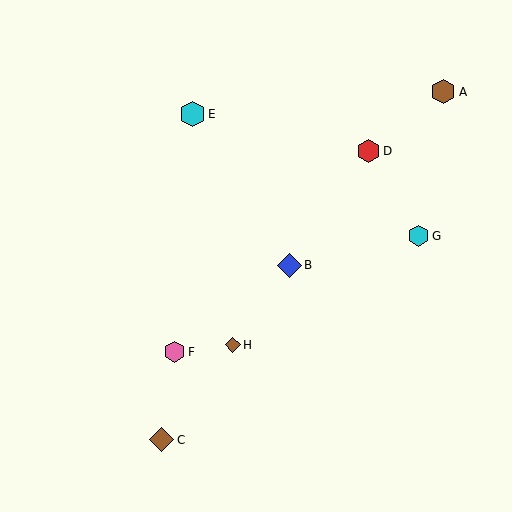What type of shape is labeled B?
Shape B is a blue diamond.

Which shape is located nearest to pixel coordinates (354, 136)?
The red hexagon (labeled D) at (369, 151) is nearest to that location.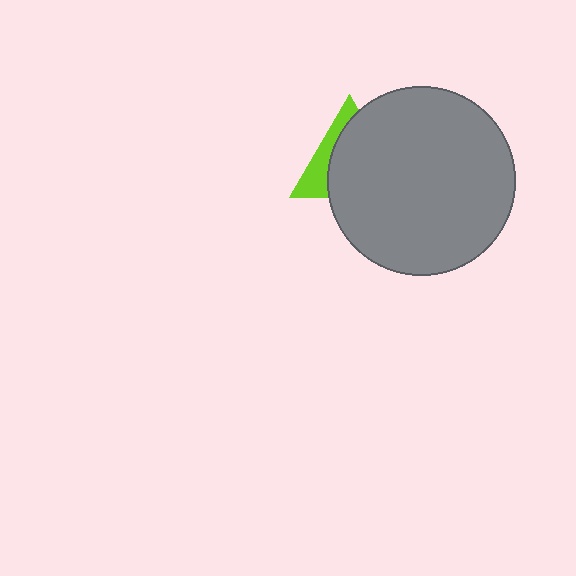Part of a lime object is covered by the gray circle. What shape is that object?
It is a triangle.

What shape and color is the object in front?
The object in front is a gray circle.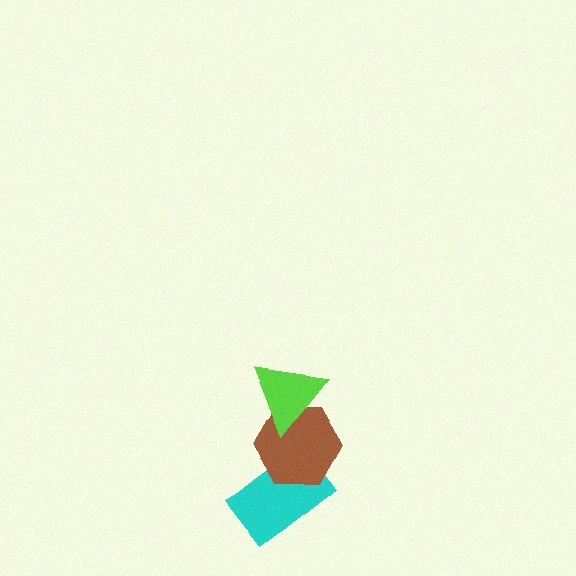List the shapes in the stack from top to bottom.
From top to bottom: the lime triangle, the brown hexagon, the cyan rectangle.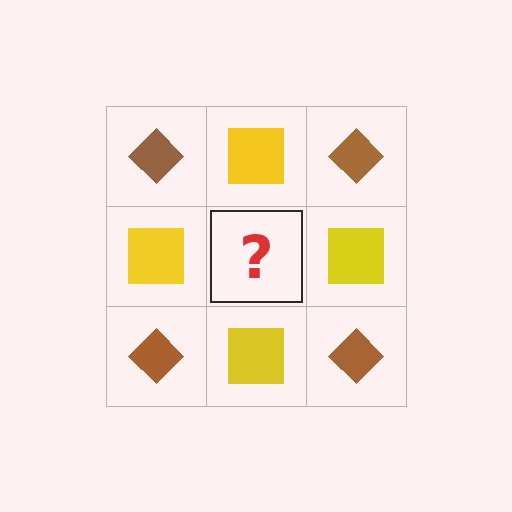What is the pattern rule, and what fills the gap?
The rule is that it alternates brown diamond and yellow square in a checkerboard pattern. The gap should be filled with a brown diamond.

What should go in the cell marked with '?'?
The missing cell should contain a brown diamond.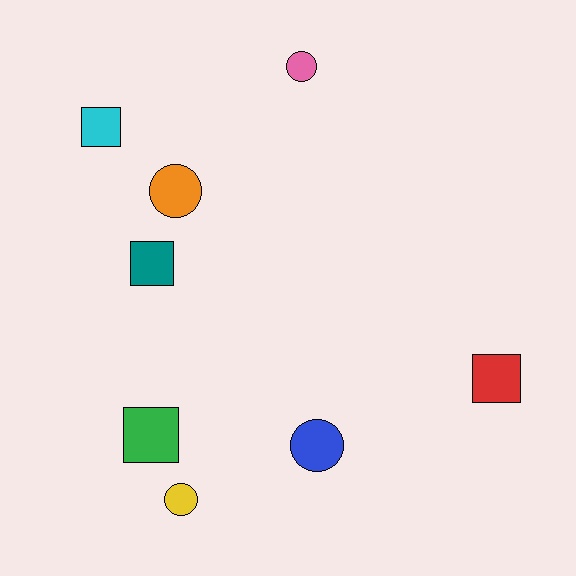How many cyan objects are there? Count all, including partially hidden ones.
There is 1 cyan object.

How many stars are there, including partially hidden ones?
There are no stars.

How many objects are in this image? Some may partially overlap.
There are 8 objects.